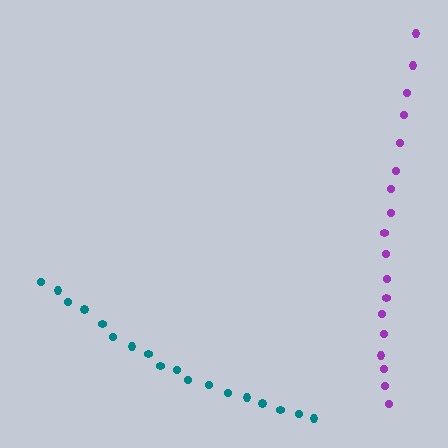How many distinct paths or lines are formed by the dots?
There are 2 distinct paths.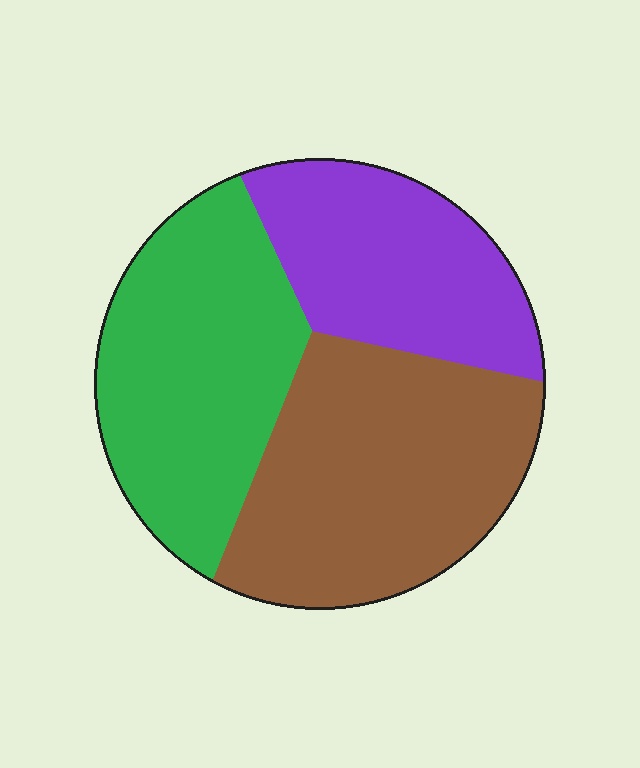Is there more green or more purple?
Green.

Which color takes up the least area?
Purple, at roughly 25%.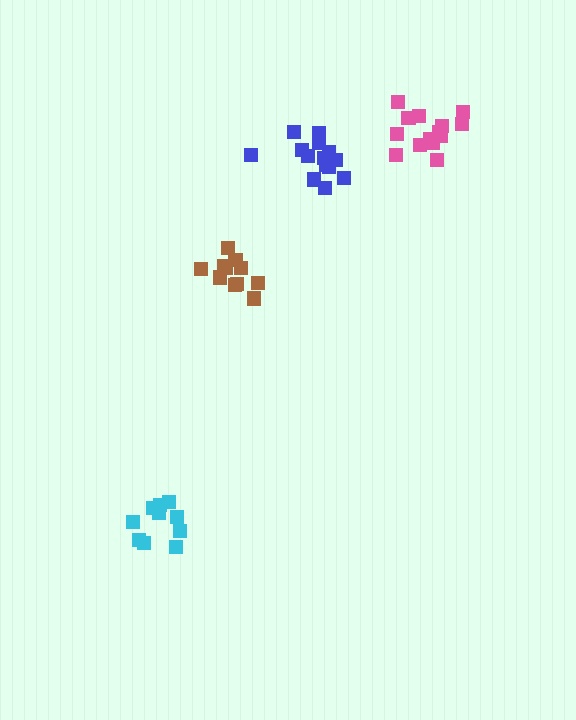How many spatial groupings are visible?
There are 4 spatial groupings.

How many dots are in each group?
Group 1: 15 dots, Group 2: 11 dots, Group 3: 16 dots, Group 4: 10 dots (52 total).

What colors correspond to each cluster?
The clusters are colored: pink, brown, blue, cyan.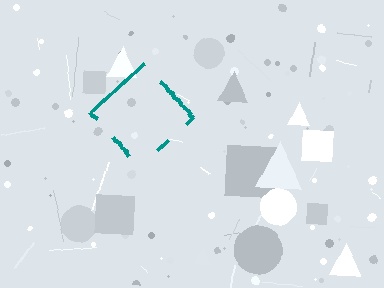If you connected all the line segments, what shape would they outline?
They would outline a diamond.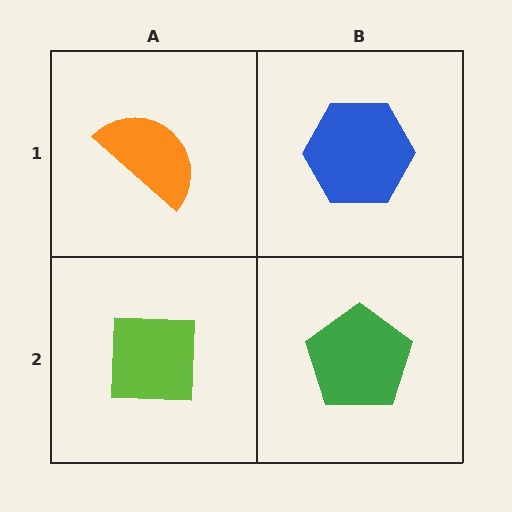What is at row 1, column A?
An orange semicircle.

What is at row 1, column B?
A blue hexagon.